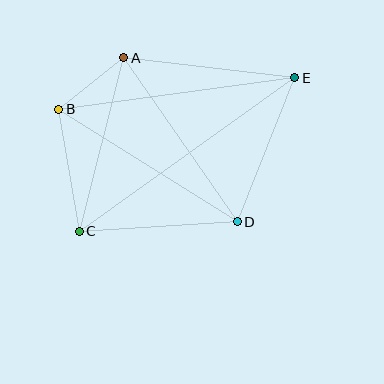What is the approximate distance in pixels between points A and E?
The distance between A and E is approximately 172 pixels.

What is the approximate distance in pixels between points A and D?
The distance between A and D is approximately 199 pixels.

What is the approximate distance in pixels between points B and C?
The distance between B and C is approximately 123 pixels.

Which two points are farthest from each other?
Points C and E are farthest from each other.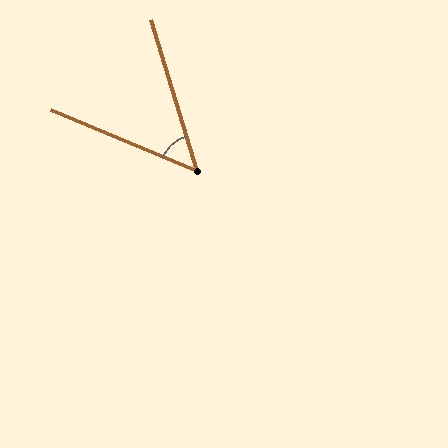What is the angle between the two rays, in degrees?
Approximately 50 degrees.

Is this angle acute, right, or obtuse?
It is acute.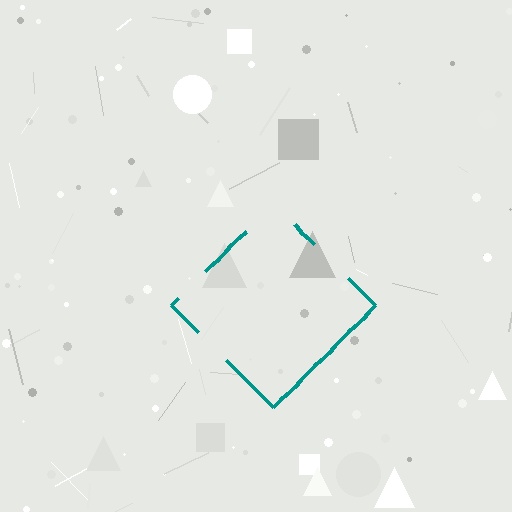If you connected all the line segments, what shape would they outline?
They would outline a diamond.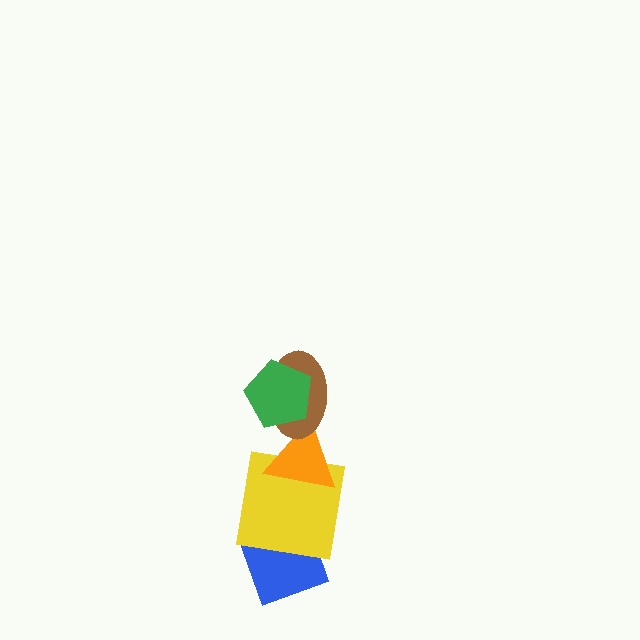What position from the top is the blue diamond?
The blue diamond is 5th from the top.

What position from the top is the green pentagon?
The green pentagon is 1st from the top.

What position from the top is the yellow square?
The yellow square is 4th from the top.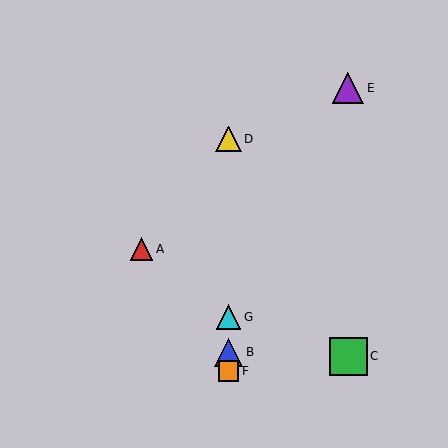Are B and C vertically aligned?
No, B is at x≈228 and C is at x≈348.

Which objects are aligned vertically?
Objects B, D, F, G are aligned vertically.